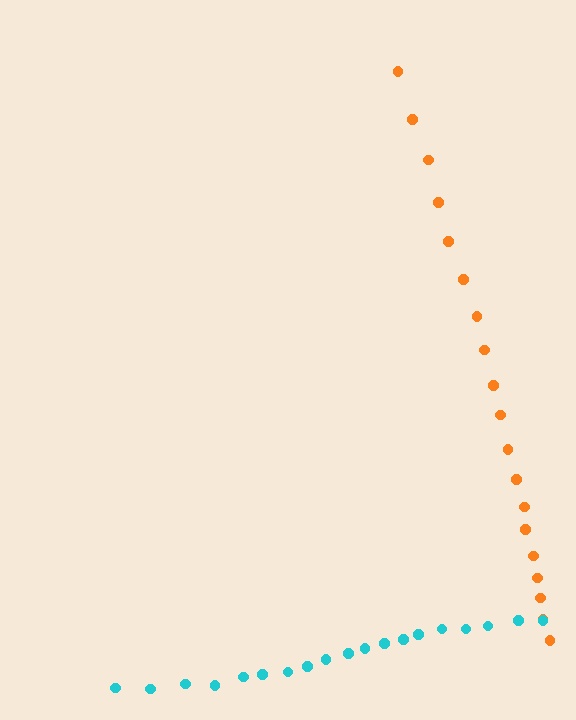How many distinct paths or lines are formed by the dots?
There are 2 distinct paths.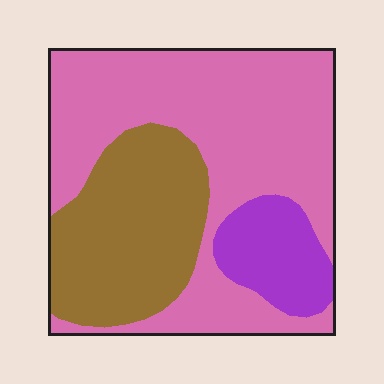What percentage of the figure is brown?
Brown takes up between a quarter and a half of the figure.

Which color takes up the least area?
Purple, at roughly 15%.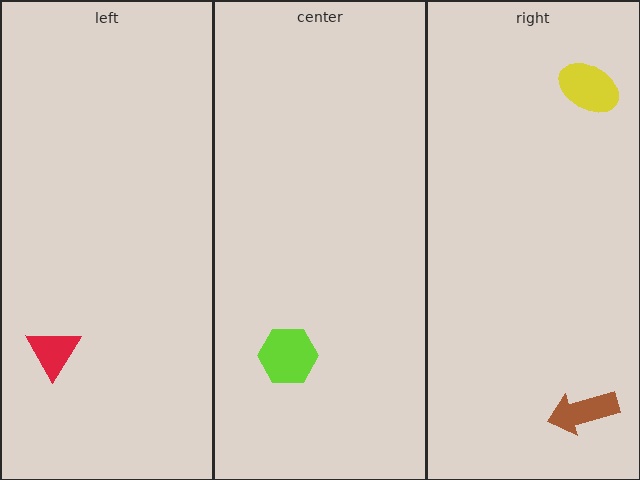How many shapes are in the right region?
2.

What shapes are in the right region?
The brown arrow, the yellow ellipse.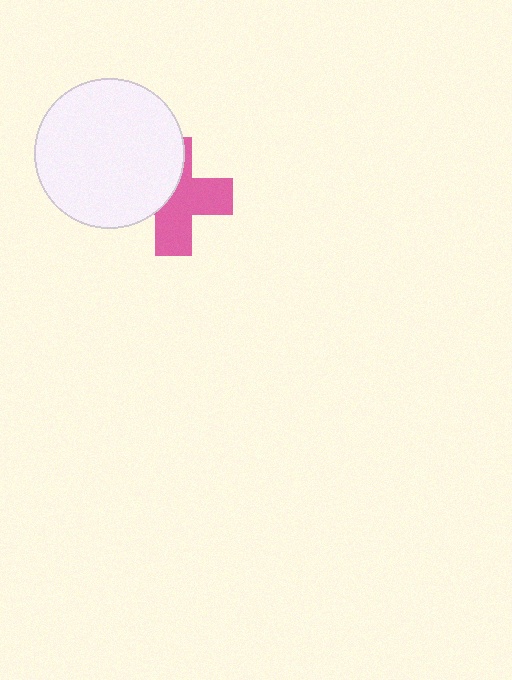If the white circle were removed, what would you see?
You would see the complete pink cross.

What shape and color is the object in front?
The object in front is a white circle.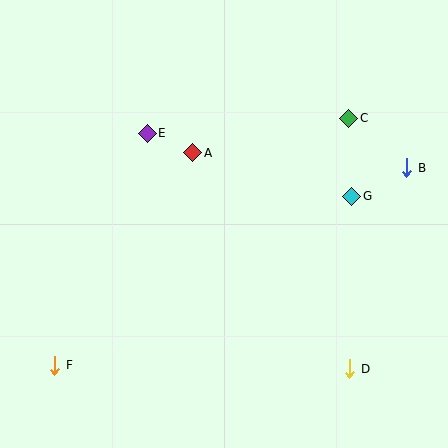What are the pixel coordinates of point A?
Point A is at (193, 153).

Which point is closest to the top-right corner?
Point C is closest to the top-right corner.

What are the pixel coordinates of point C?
Point C is at (349, 118).